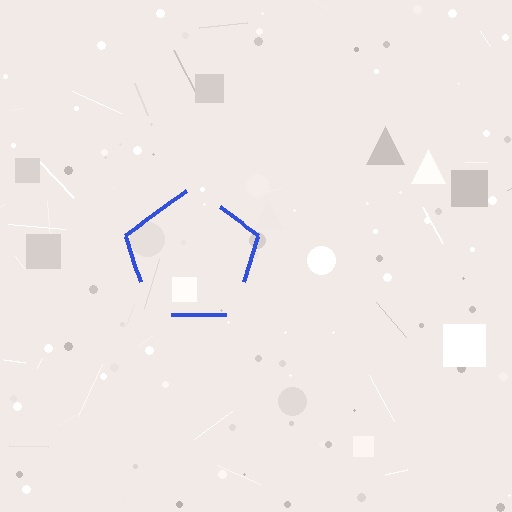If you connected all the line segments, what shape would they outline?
They would outline a pentagon.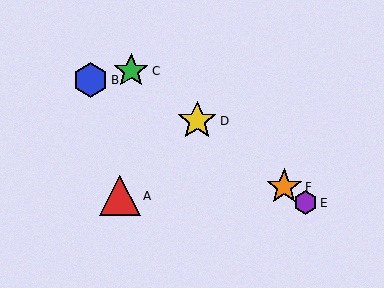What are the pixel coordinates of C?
Object C is at (131, 71).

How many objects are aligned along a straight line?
4 objects (C, D, E, F) are aligned along a straight line.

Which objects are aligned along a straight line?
Objects C, D, E, F are aligned along a straight line.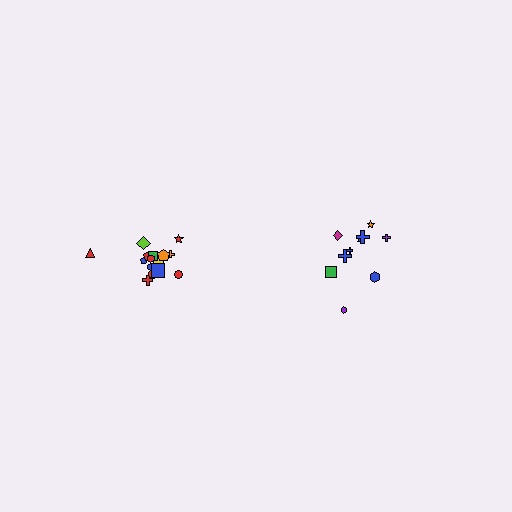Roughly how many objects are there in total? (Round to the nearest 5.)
Roughly 25 objects in total.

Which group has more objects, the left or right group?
The left group.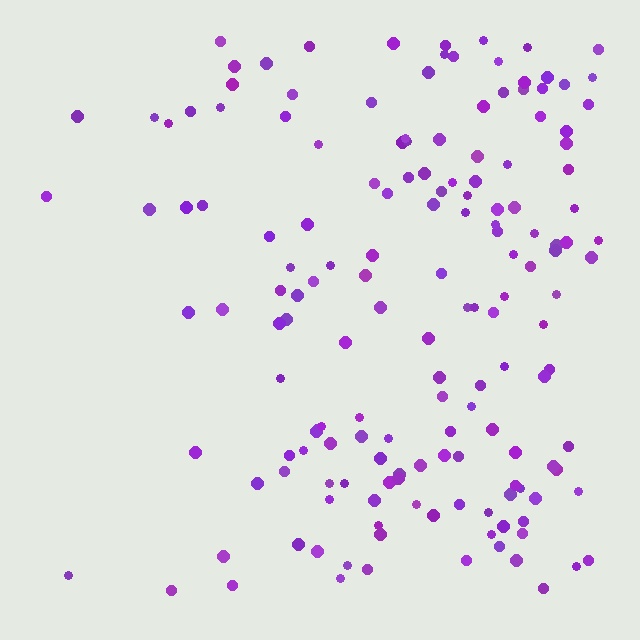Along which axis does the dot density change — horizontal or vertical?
Horizontal.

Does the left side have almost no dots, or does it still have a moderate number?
Still a moderate number, just noticeably fewer than the right.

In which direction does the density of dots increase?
From left to right, with the right side densest.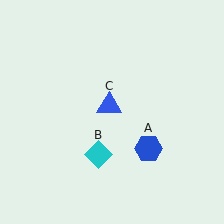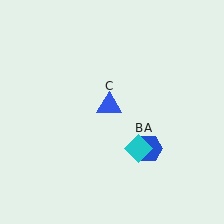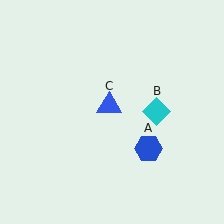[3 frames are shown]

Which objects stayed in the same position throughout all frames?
Blue hexagon (object A) and blue triangle (object C) remained stationary.